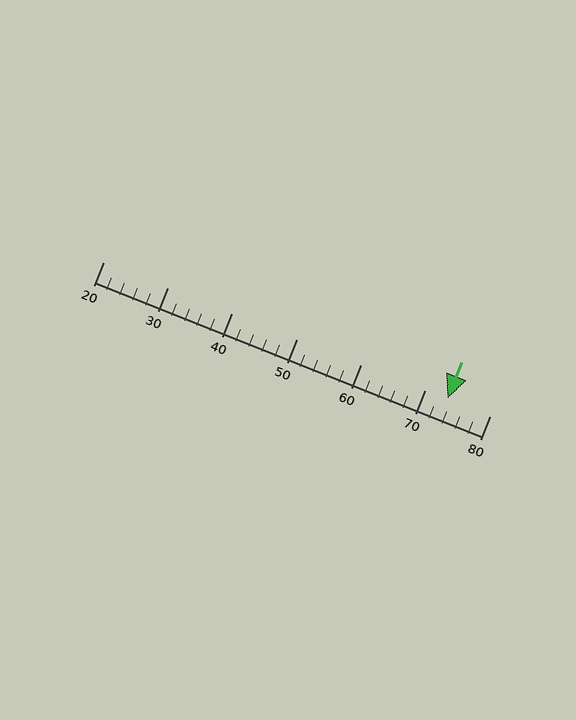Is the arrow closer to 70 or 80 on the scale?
The arrow is closer to 70.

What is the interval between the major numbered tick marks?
The major tick marks are spaced 10 units apart.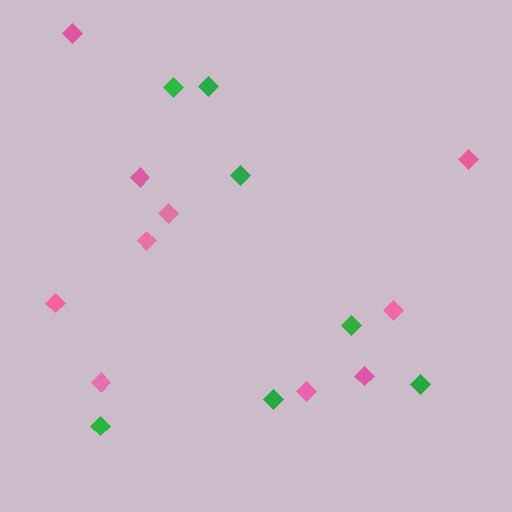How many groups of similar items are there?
There are 2 groups: one group of green diamonds (7) and one group of pink diamonds (10).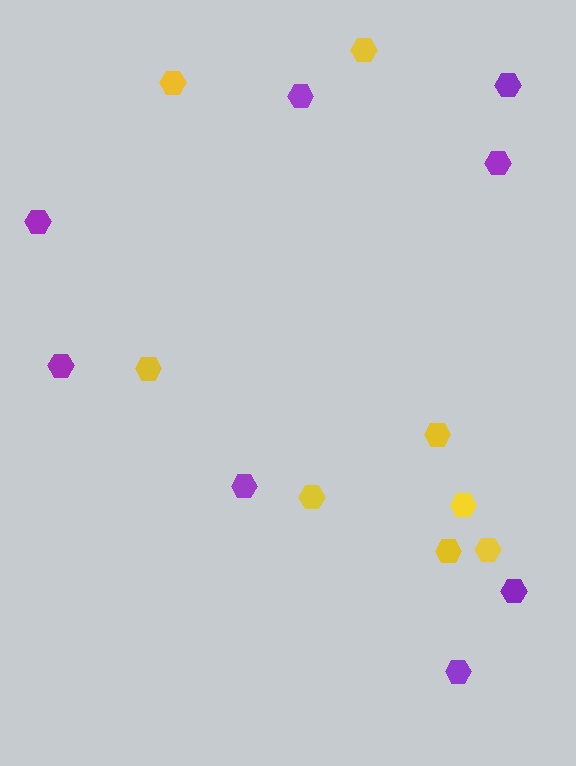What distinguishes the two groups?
There are 2 groups: one group of purple hexagons (8) and one group of yellow hexagons (8).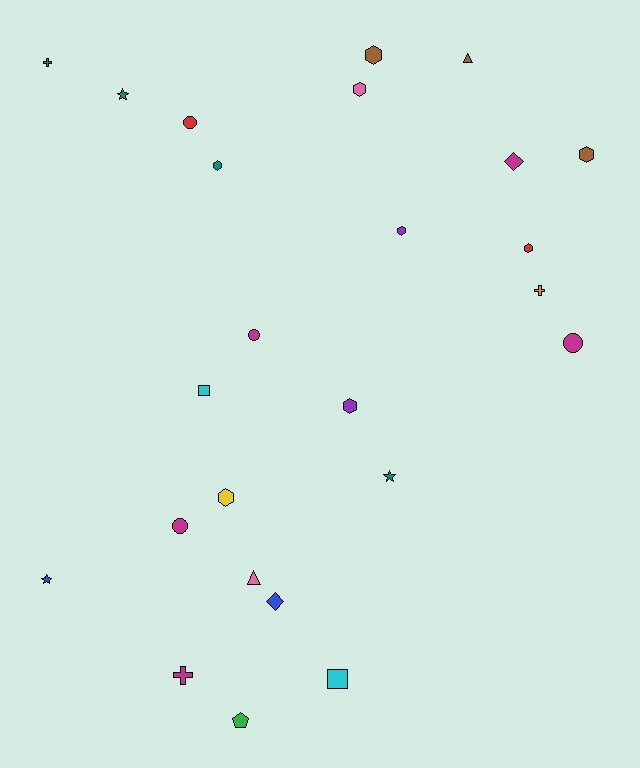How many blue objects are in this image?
There are 2 blue objects.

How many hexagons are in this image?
There are 8 hexagons.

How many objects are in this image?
There are 25 objects.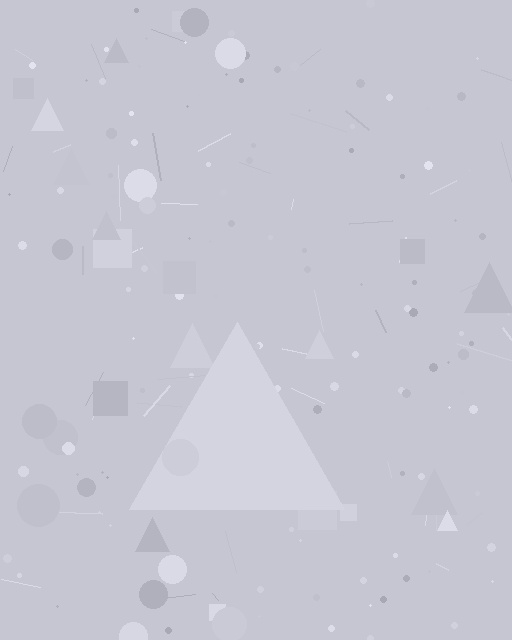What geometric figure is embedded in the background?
A triangle is embedded in the background.